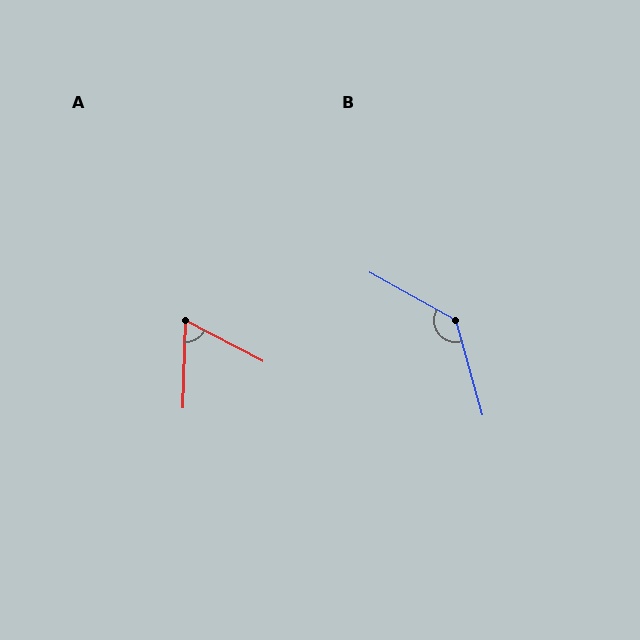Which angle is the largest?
B, at approximately 135 degrees.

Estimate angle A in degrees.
Approximately 64 degrees.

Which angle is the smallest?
A, at approximately 64 degrees.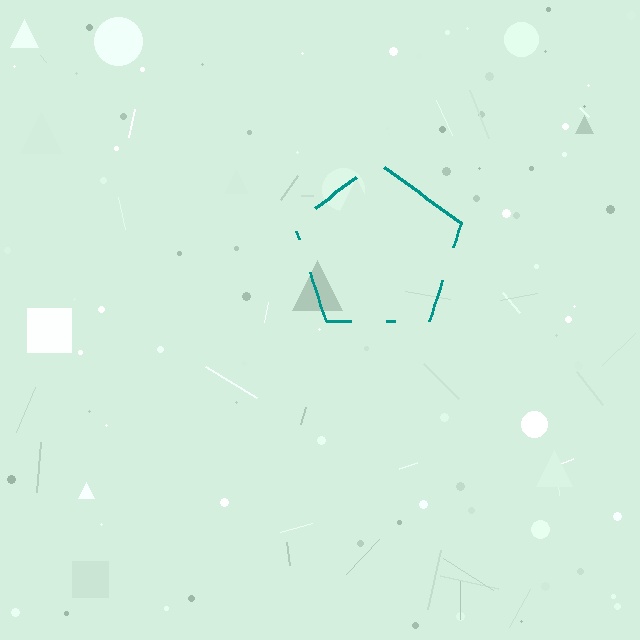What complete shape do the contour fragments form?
The contour fragments form a pentagon.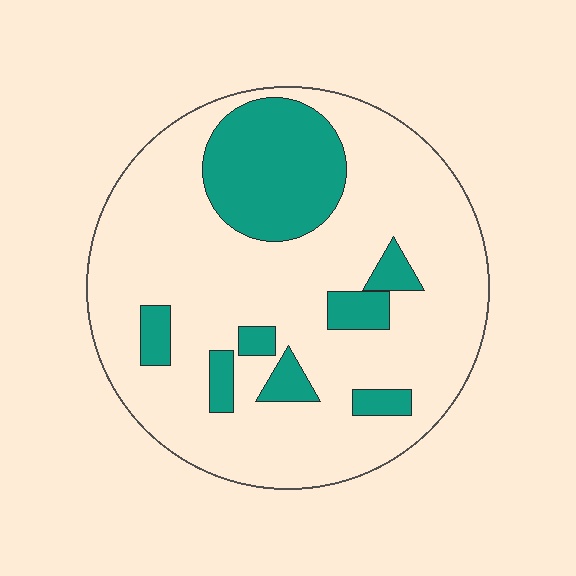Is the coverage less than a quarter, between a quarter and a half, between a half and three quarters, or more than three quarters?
Less than a quarter.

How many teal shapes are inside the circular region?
8.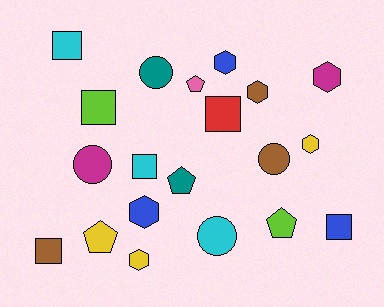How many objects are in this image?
There are 20 objects.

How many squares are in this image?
There are 6 squares.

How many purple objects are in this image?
There are no purple objects.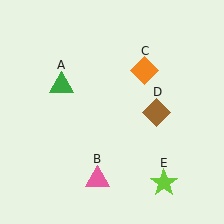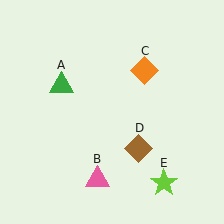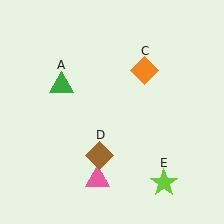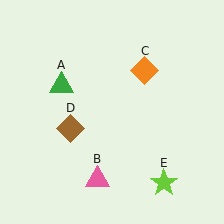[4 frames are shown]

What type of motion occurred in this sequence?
The brown diamond (object D) rotated clockwise around the center of the scene.